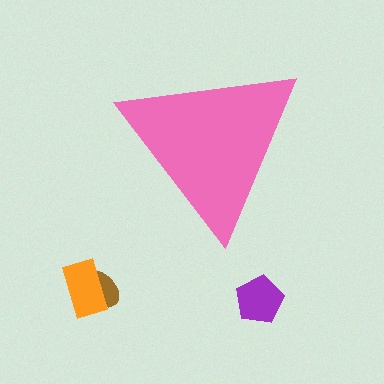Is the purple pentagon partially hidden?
No, the purple pentagon is fully visible.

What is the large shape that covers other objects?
A pink triangle.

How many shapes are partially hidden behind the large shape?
0 shapes are partially hidden.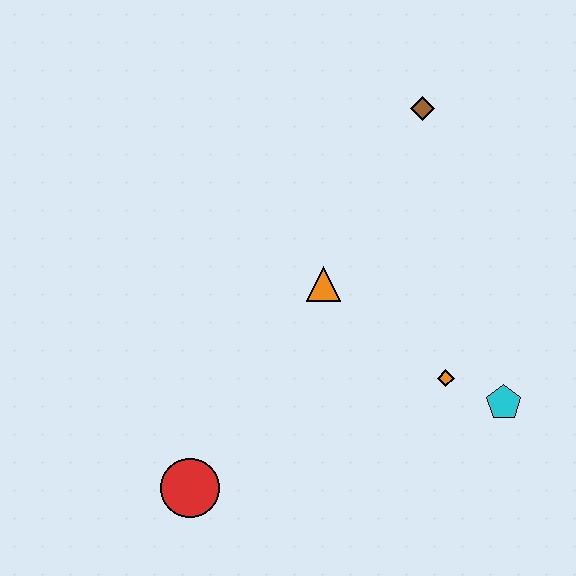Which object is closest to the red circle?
The orange triangle is closest to the red circle.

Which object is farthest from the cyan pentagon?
The red circle is farthest from the cyan pentagon.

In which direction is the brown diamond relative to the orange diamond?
The brown diamond is above the orange diamond.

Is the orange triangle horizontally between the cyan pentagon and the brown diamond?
No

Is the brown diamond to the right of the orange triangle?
Yes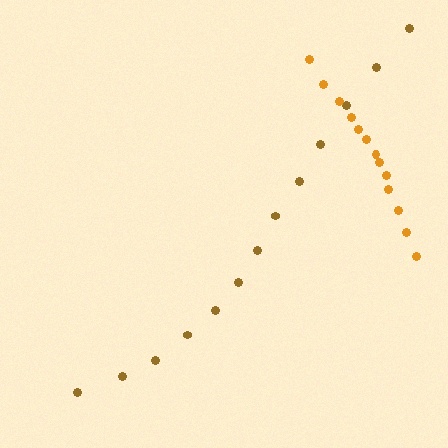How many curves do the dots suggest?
There are 2 distinct paths.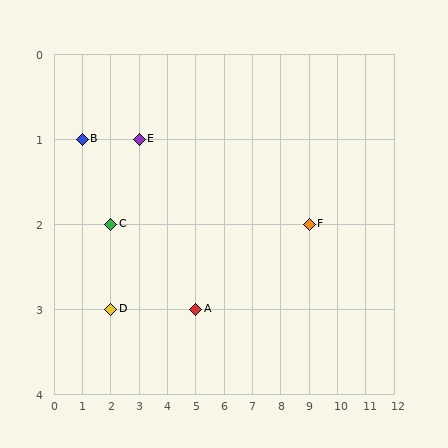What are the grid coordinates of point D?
Point D is at grid coordinates (2, 3).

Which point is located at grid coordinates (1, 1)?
Point B is at (1, 1).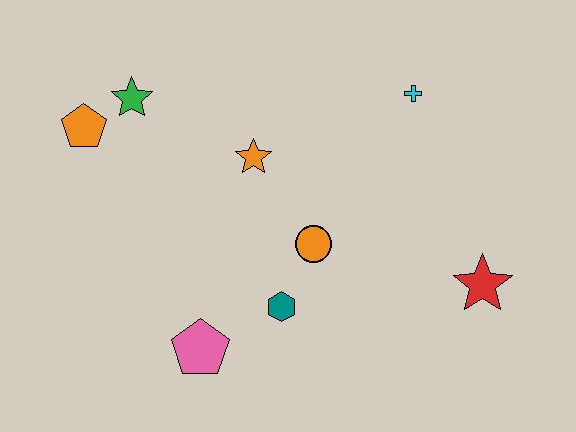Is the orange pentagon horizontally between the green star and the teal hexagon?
No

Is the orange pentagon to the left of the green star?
Yes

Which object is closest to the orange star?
The orange circle is closest to the orange star.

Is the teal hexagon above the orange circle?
No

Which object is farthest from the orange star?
The red star is farthest from the orange star.